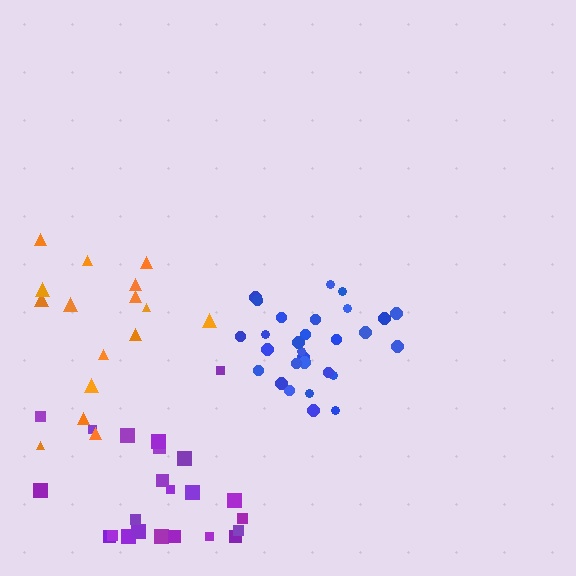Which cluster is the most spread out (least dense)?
Orange.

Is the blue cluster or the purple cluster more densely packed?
Blue.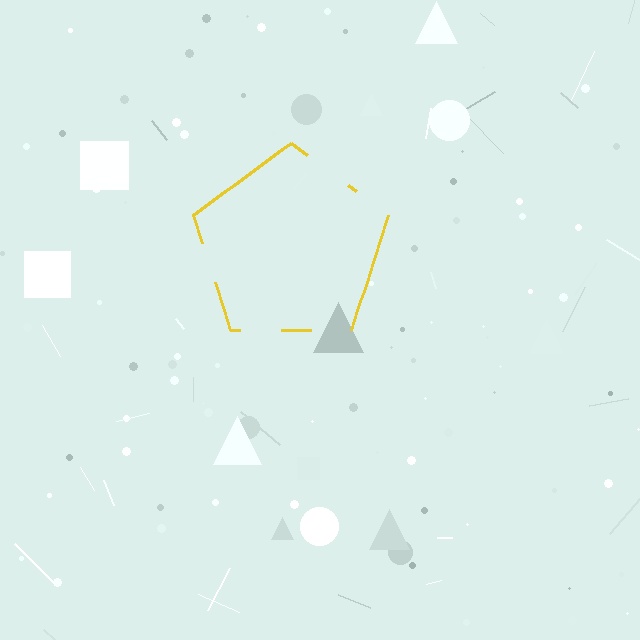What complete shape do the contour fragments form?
The contour fragments form a pentagon.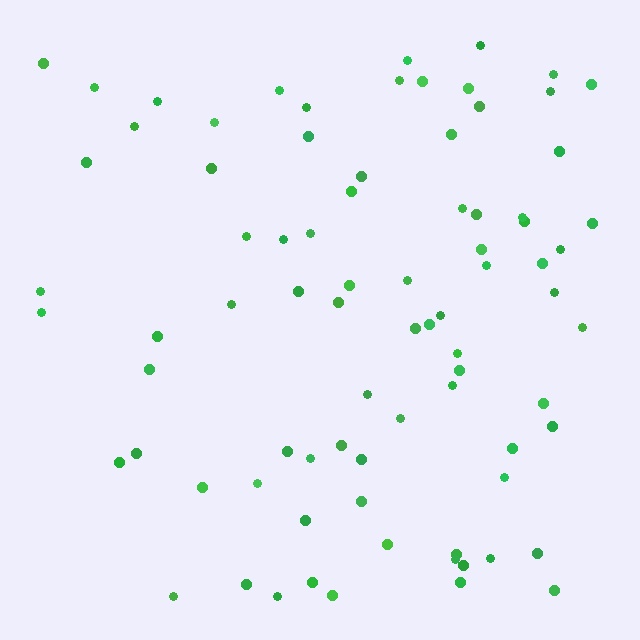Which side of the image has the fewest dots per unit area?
The left.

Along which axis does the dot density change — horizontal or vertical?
Horizontal.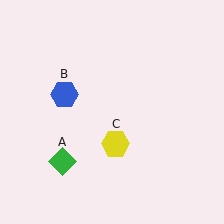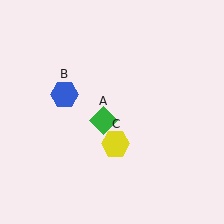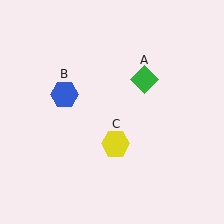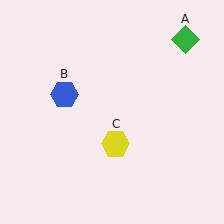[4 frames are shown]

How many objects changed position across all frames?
1 object changed position: green diamond (object A).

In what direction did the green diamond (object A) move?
The green diamond (object A) moved up and to the right.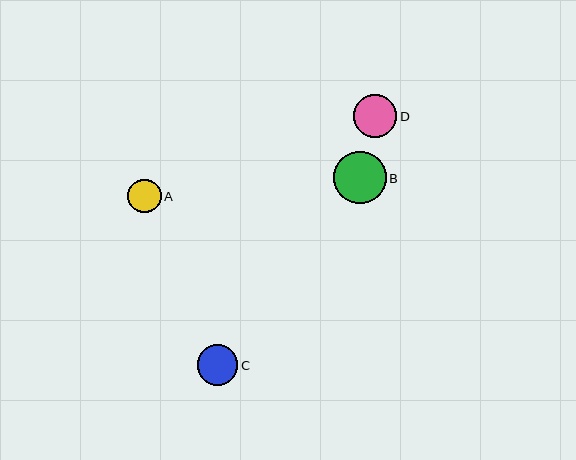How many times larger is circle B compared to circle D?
Circle B is approximately 1.2 times the size of circle D.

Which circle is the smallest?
Circle A is the smallest with a size of approximately 33 pixels.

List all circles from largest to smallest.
From largest to smallest: B, D, C, A.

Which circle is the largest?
Circle B is the largest with a size of approximately 52 pixels.